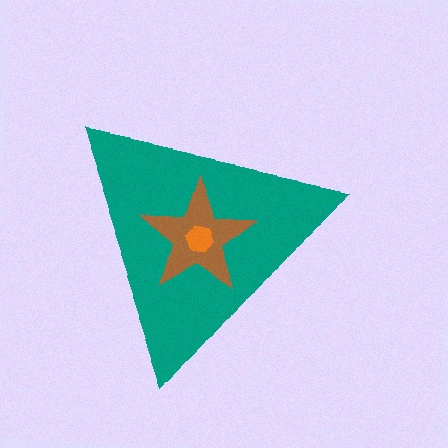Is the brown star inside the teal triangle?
Yes.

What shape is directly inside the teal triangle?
The brown star.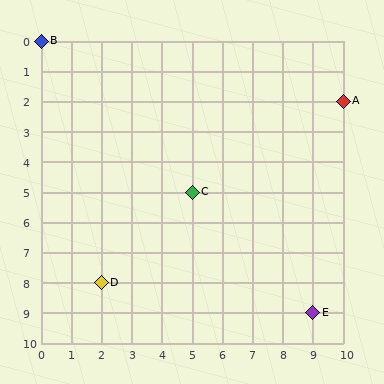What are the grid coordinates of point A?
Point A is at grid coordinates (10, 2).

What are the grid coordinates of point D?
Point D is at grid coordinates (2, 8).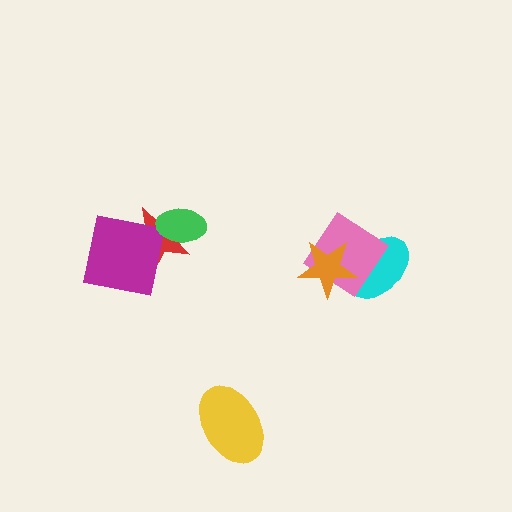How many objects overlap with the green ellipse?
1 object overlaps with the green ellipse.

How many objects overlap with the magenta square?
1 object overlaps with the magenta square.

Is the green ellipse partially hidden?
No, no other shape covers it.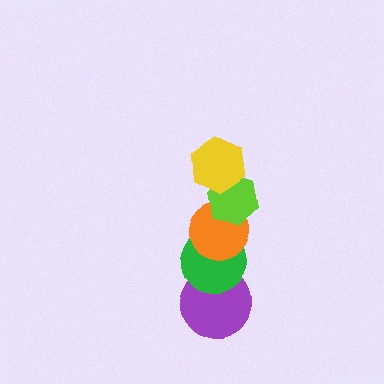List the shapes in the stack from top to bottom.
From top to bottom: the yellow hexagon, the lime hexagon, the orange circle, the green circle, the purple circle.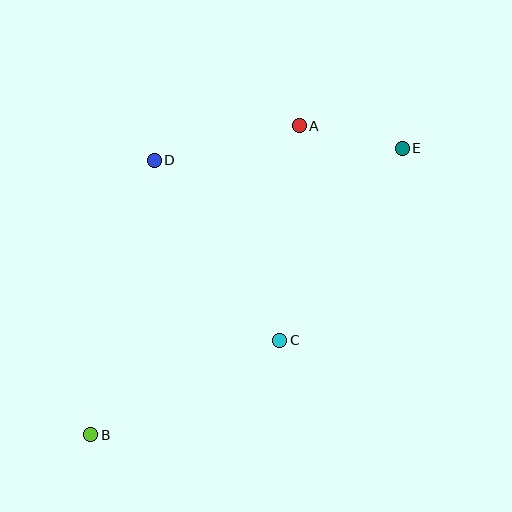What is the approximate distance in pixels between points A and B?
The distance between A and B is approximately 373 pixels.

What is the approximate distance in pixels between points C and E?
The distance between C and E is approximately 227 pixels.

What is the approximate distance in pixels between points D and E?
The distance between D and E is approximately 249 pixels.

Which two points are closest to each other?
Points A and E are closest to each other.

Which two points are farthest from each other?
Points B and E are farthest from each other.